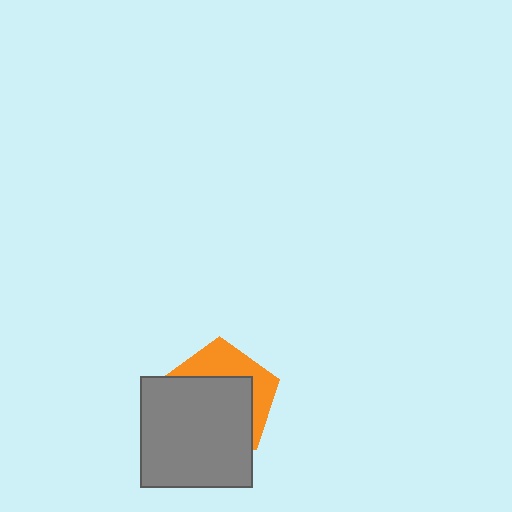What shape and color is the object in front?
The object in front is a gray square.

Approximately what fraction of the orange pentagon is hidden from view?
Roughly 65% of the orange pentagon is hidden behind the gray square.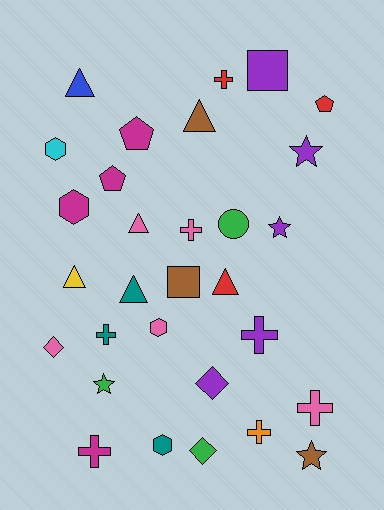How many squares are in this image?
There are 2 squares.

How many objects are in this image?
There are 30 objects.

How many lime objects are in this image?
There are no lime objects.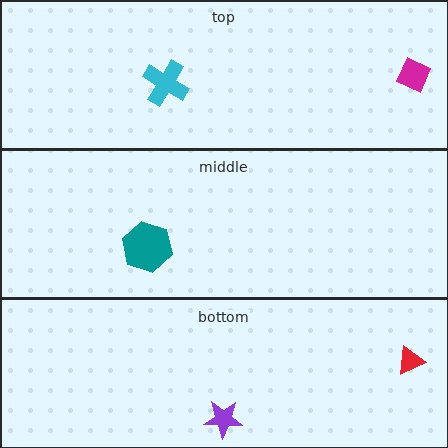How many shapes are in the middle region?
1.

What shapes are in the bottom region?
The purple star, the red triangle.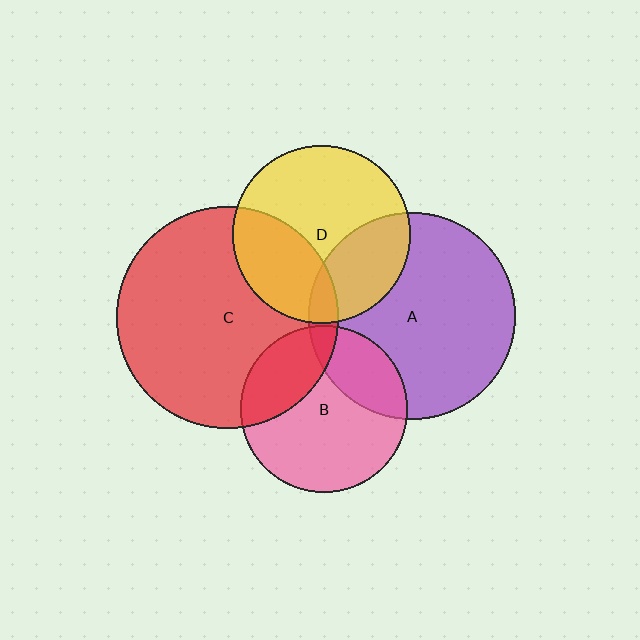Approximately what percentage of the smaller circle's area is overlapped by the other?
Approximately 5%.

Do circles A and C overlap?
Yes.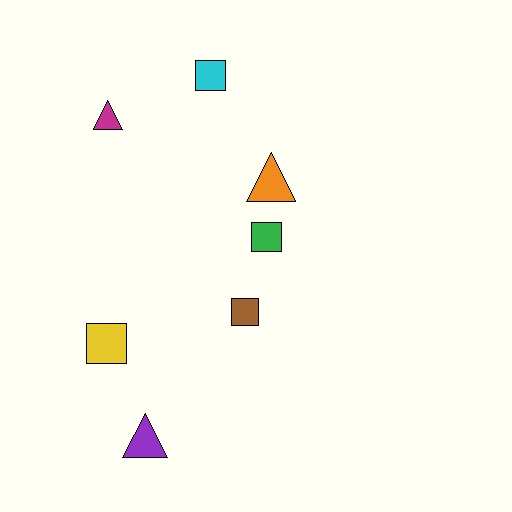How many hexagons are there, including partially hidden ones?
There are no hexagons.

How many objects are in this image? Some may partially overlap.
There are 7 objects.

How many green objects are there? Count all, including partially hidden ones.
There is 1 green object.